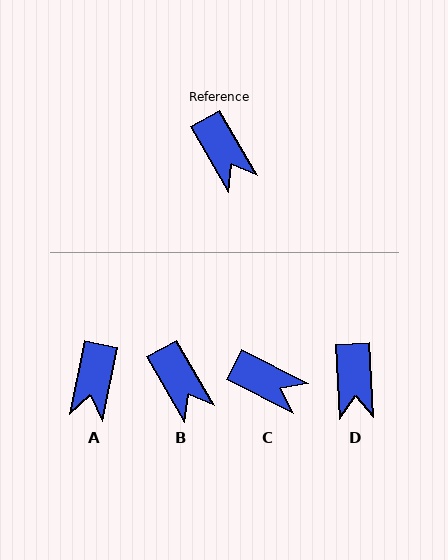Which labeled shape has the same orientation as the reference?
B.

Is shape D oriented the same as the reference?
No, it is off by about 26 degrees.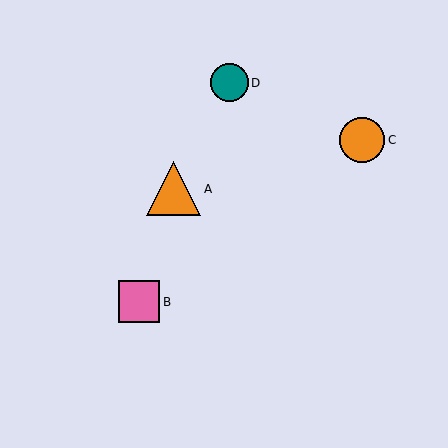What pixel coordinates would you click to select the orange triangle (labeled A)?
Click at (174, 189) to select the orange triangle A.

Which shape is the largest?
The orange triangle (labeled A) is the largest.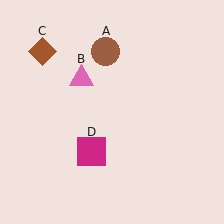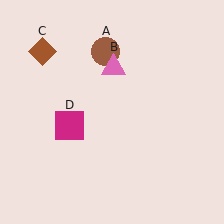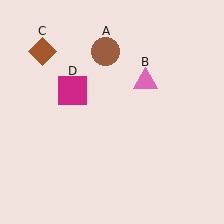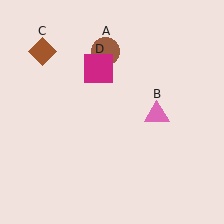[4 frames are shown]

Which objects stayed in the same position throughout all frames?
Brown circle (object A) and brown diamond (object C) remained stationary.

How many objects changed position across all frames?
2 objects changed position: pink triangle (object B), magenta square (object D).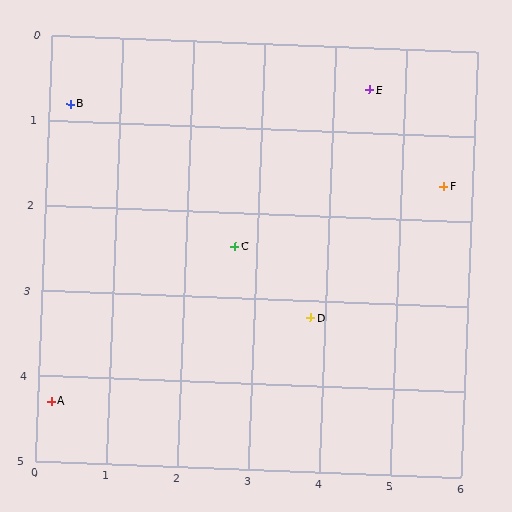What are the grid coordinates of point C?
Point C is at approximately (2.7, 2.4).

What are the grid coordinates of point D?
Point D is at approximately (3.8, 3.2).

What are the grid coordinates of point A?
Point A is at approximately (0.2, 4.3).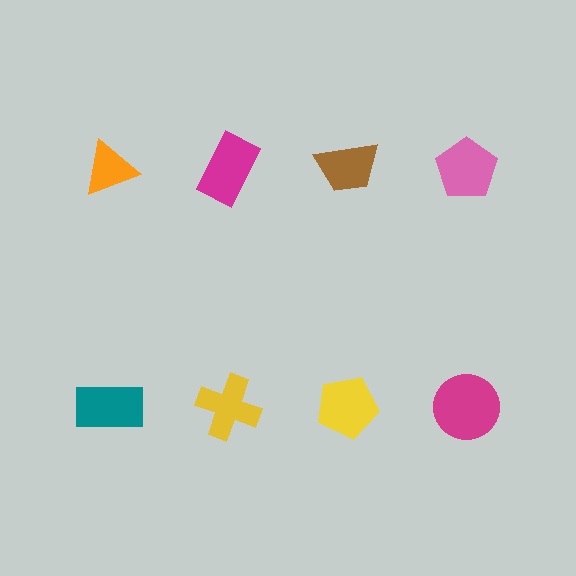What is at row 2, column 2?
A yellow cross.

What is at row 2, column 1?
A teal rectangle.